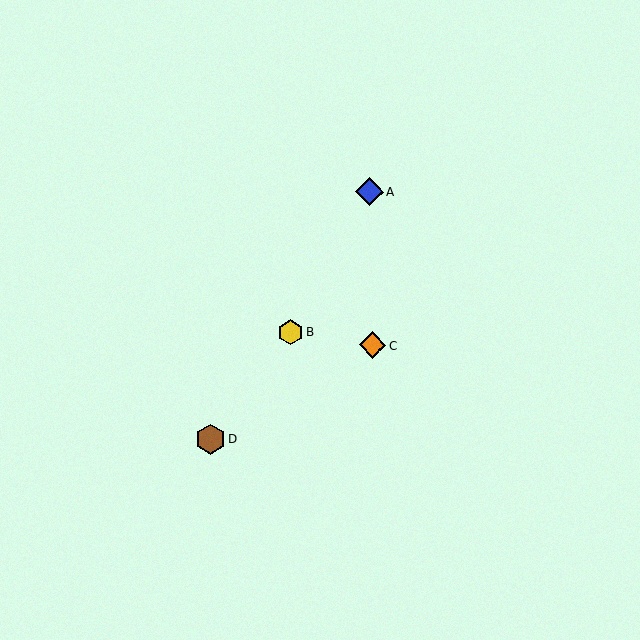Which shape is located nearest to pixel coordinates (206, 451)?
The brown hexagon (labeled D) at (210, 439) is nearest to that location.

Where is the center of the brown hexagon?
The center of the brown hexagon is at (210, 439).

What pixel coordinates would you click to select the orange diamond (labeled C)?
Click at (372, 345) to select the orange diamond C.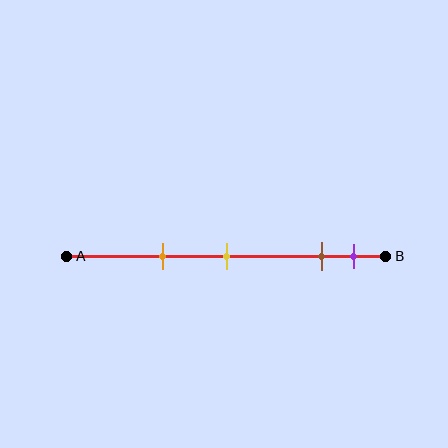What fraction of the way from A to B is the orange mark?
The orange mark is approximately 30% (0.3) of the way from A to B.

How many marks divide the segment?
There are 4 marks dividing the segment.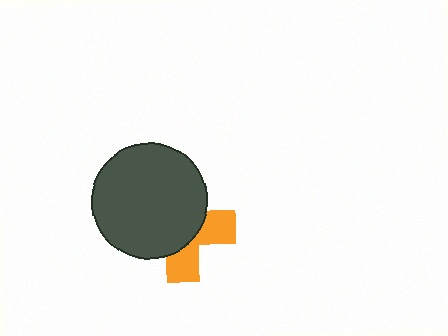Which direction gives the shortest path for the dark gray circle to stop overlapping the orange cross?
Moving toward the upper-left gives the shortest separation.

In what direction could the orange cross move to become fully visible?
The orange cross could move toward the lower-right. That would shift it out from behind the dark gray circle entirely.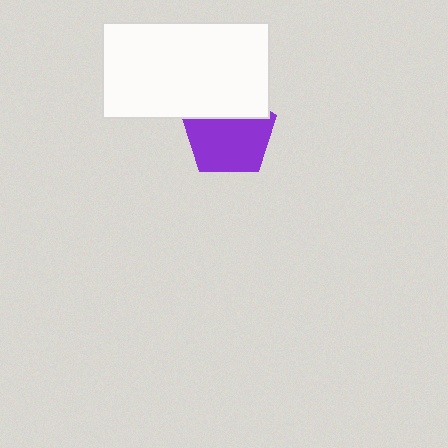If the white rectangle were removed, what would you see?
You would see the complete purple pentagon.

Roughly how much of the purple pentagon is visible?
Most of it is visible (roughly 67%).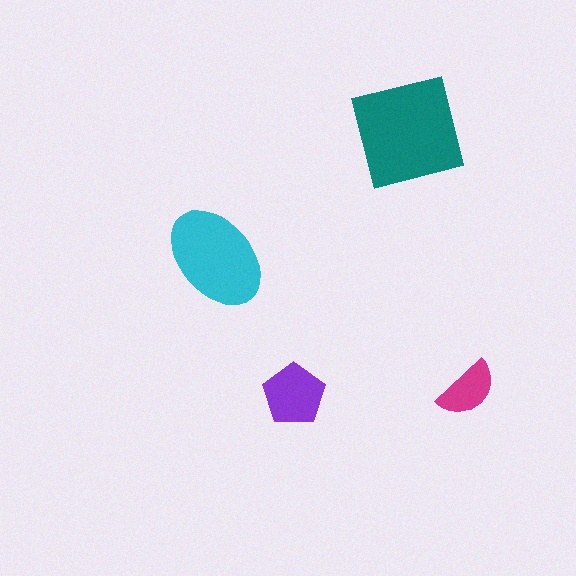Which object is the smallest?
The magenta semicircle.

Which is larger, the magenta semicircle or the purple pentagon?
The purple pentagon.